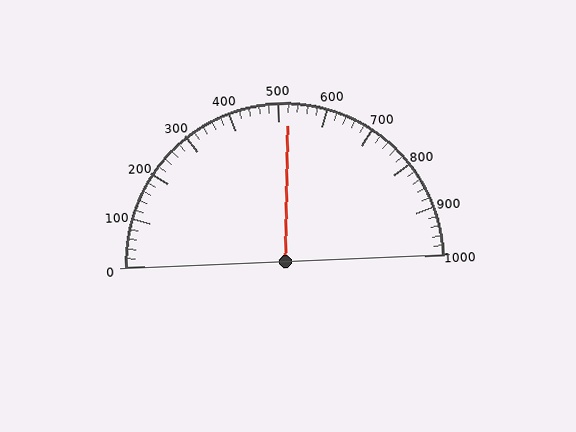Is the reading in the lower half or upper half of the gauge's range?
The reading is in the upper half of the range (0 to 1000).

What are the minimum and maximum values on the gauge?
The gauge ranges from 0 to 1000.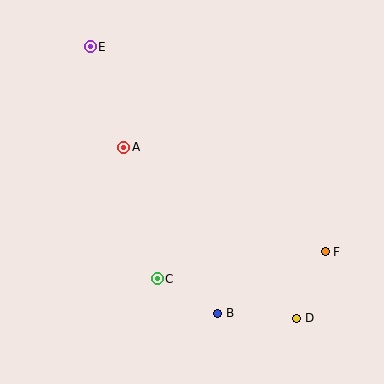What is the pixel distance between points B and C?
The distance between B and C is 69 pixels.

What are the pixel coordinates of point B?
Point B is at (218, 313).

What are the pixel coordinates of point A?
Point A is at (124, 147).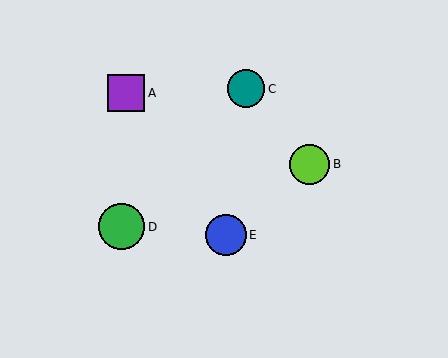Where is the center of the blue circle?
The center of the blue circle is at (226, 235).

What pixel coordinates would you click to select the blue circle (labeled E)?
Click at (226, 235) to select the blue circle E.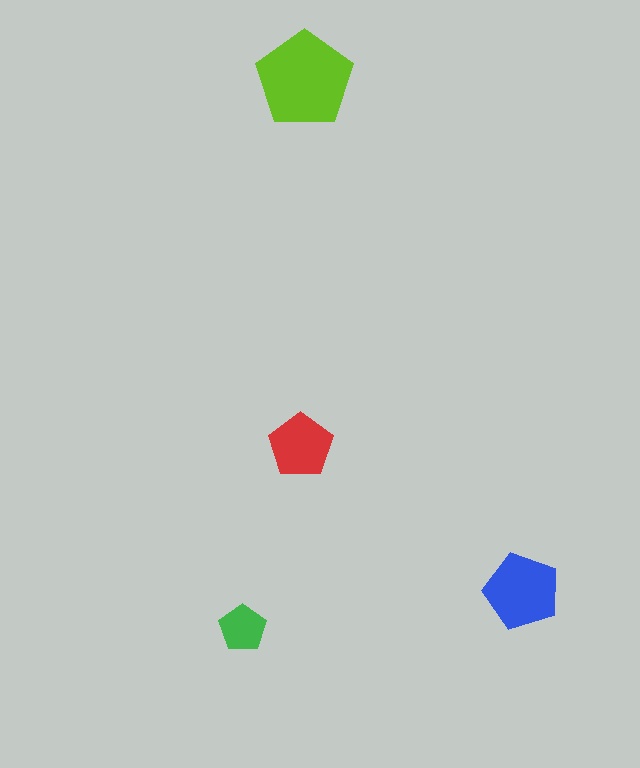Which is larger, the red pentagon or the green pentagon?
The red one.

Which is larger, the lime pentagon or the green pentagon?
The lime one.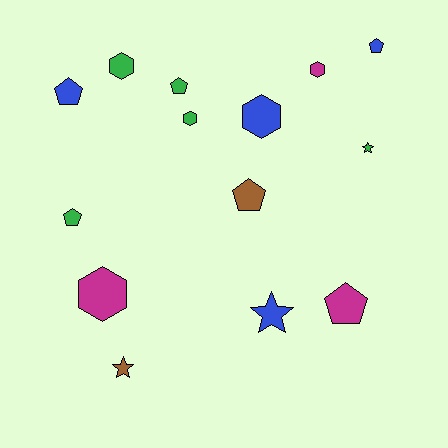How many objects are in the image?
There are 14 objects.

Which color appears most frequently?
Green, with 5 objects.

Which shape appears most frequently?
Pentagon, with 6 objects.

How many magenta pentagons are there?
There is 1 magenta pentagon.